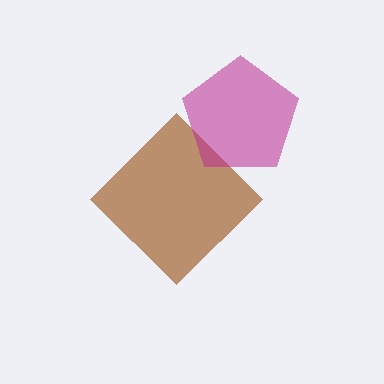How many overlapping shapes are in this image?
There are 2 overlapping shapes in the image.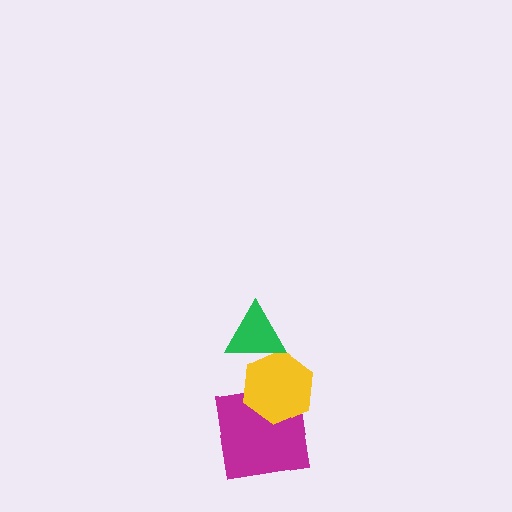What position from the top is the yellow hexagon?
The yellow hexagon is 2nd from the top.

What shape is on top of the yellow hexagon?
The green triangle is on top of the yellow hexagon.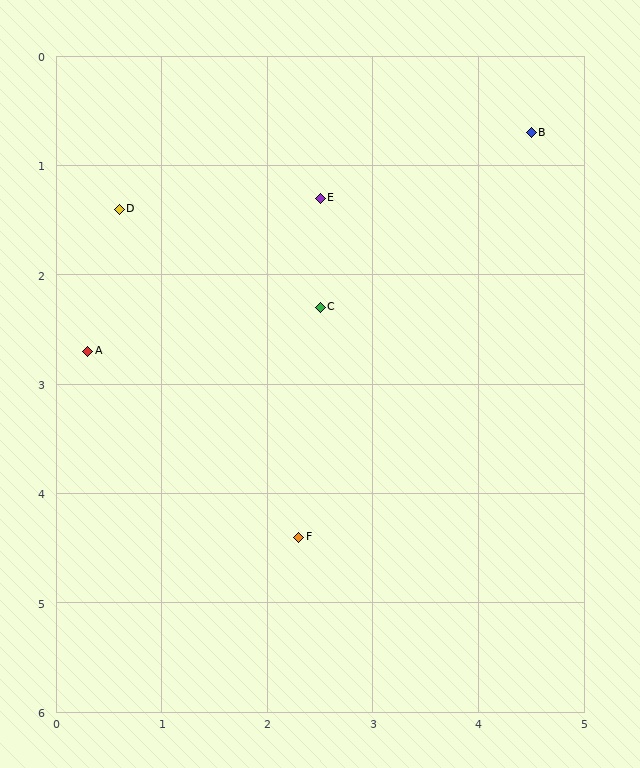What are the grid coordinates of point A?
Point A is at approximately (0.3, 2.7).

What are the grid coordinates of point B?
Point B is at approximately (4.5, 0.7).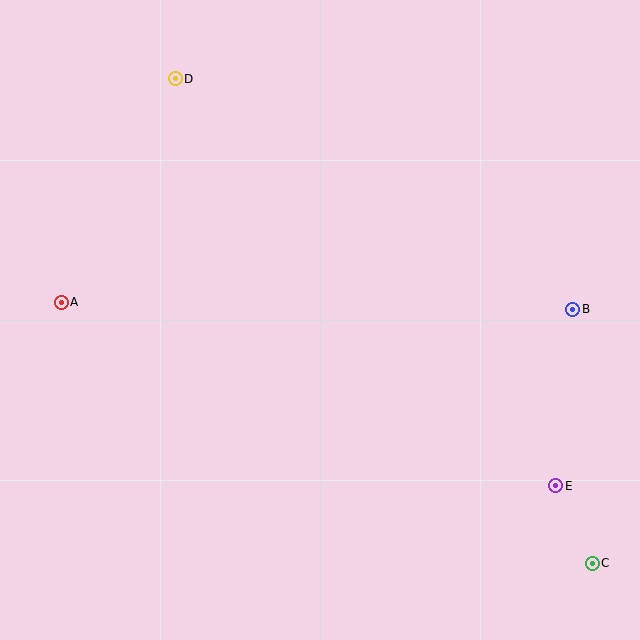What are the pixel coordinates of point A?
Point A is at (61, 302).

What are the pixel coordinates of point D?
Point D is at (175, 79).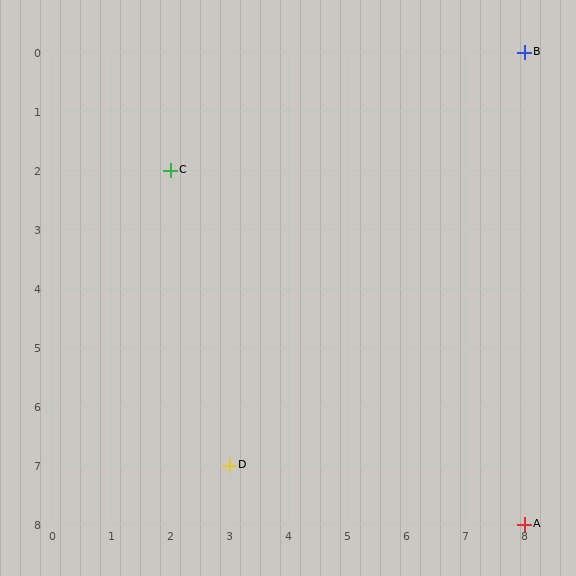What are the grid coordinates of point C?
Point C is at grid coordinates (2, 2).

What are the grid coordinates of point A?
Point A is at grid coordinates (8, 8).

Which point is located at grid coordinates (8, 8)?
Point A is at (8, 8).